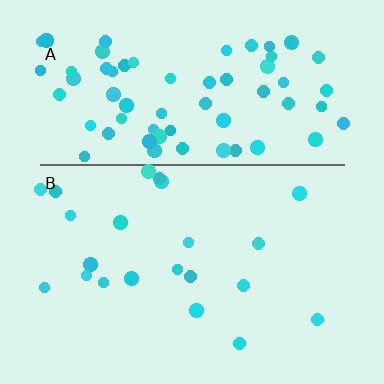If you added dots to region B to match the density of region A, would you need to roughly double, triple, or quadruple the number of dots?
Approximately triple.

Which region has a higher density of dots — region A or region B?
A (the top).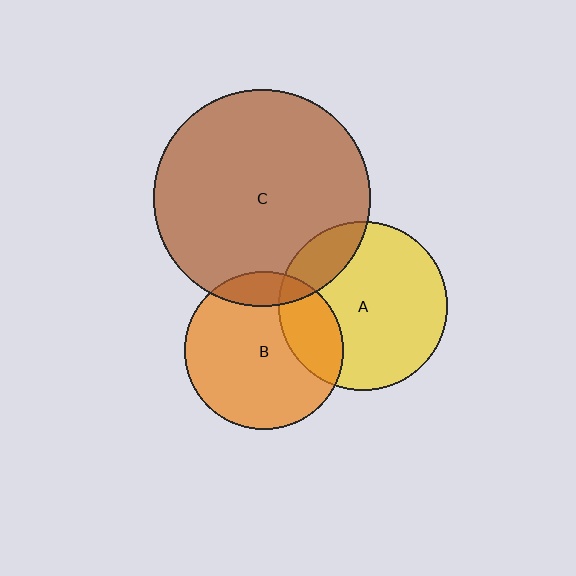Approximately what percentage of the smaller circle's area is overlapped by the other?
Approximately 15%.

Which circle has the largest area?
Circle C (brown).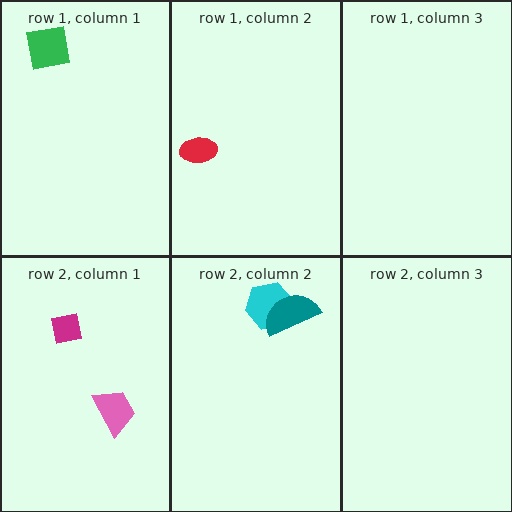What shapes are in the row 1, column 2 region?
The red ellipse.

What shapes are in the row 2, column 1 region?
The pink trapezoid, the magenta square.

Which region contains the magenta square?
The row 2, column 1 region.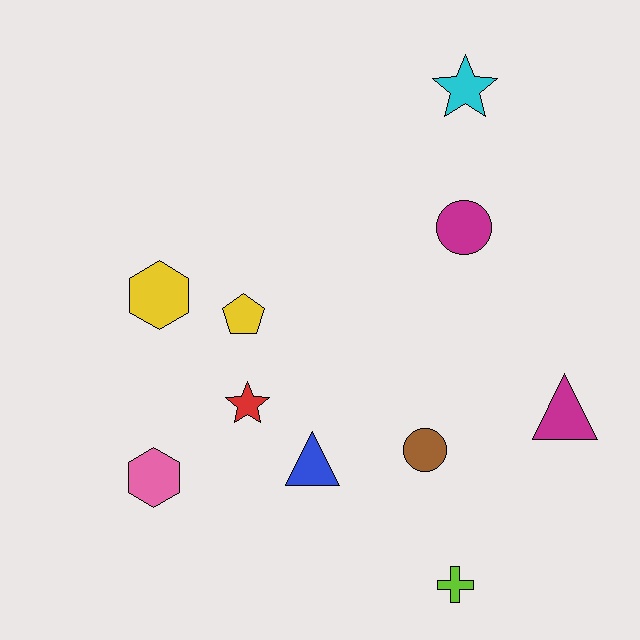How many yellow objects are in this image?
There are 2 yellow objects.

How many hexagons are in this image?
There are 2 hexagons.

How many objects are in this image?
There are 10 objects.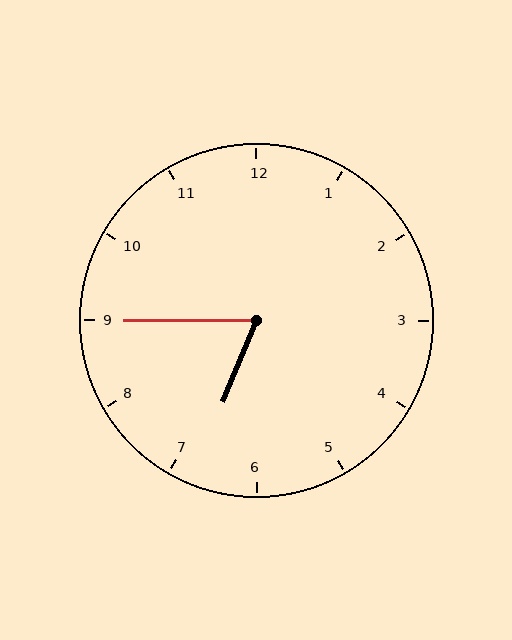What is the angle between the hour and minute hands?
Approximately 68 degrees.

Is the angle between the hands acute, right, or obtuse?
It is acute.